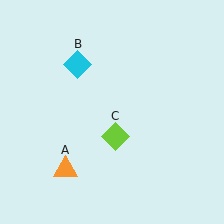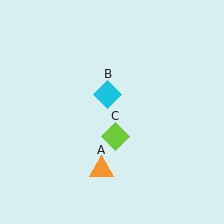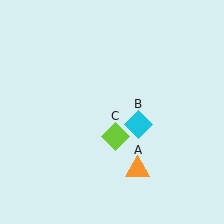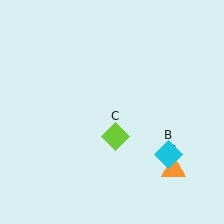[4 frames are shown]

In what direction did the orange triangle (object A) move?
The orange triangle (object A) moved right.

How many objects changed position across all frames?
2 objects changed position: orange triangle (object A), cyan diamond (object B).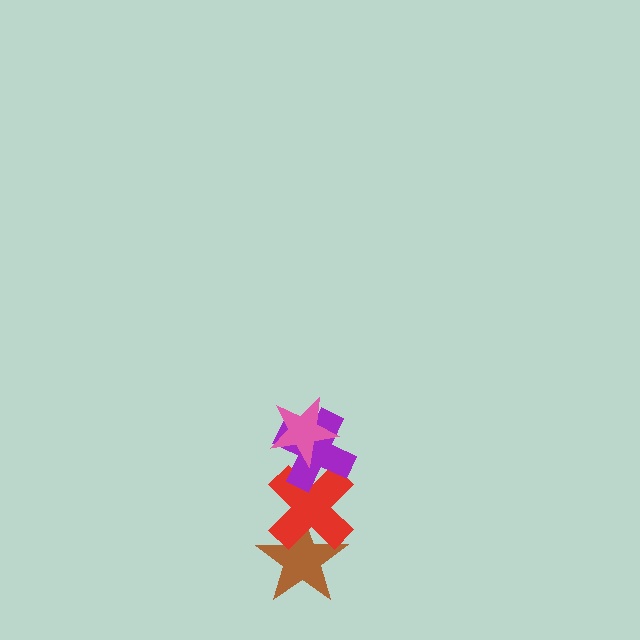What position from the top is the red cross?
The red cross is 3rd from the top.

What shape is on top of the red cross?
The purple cross is on top of the red cross.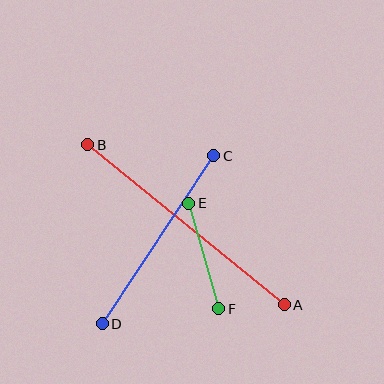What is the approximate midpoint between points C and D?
The midpoint is at approximately (158, 240) pixels.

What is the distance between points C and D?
The distance is approximately 202 pixels.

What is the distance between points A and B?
The distance is approximately 253 pixels.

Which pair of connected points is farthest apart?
Points A and B are farthest apart.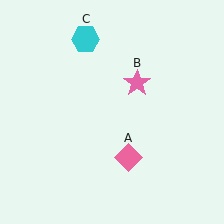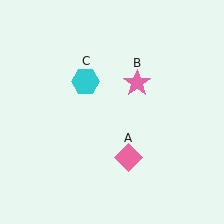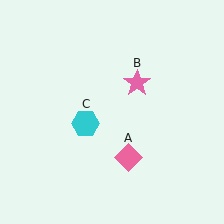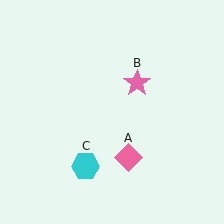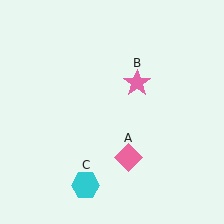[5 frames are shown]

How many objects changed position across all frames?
1 object changed position: cyan hexagon (object C).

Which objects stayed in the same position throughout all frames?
Pink diamond (object A) and pink star (object B) remained stationary.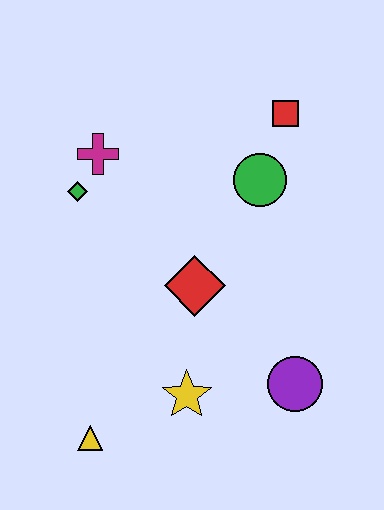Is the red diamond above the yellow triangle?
Yes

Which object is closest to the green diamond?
The magenta cross is closest to the green diamond.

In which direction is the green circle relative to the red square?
The green circle is below the red square.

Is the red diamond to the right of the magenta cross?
Yes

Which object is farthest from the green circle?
The yellow triangle is farthest from the green circle.